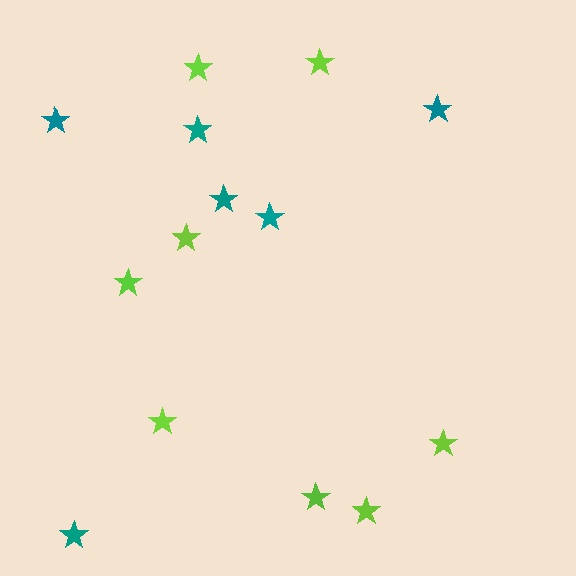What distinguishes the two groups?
There are 2 groups: one group of teal stars (6) and one group of lime stars (8).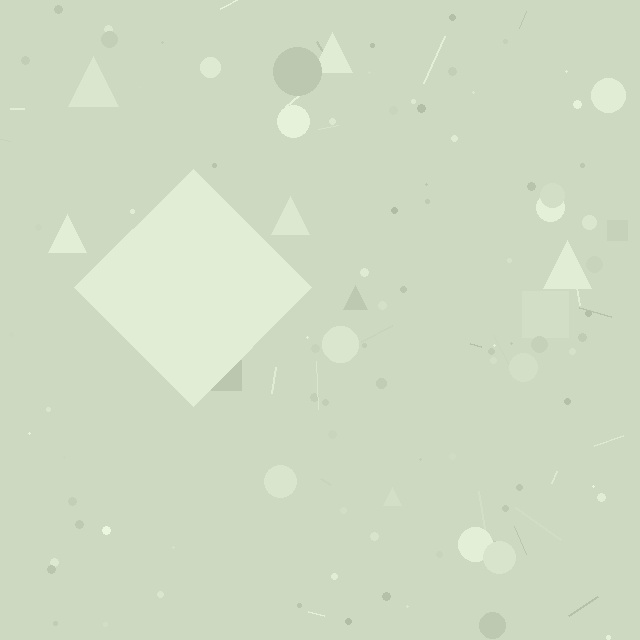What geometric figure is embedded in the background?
A diamond is embedded in the background.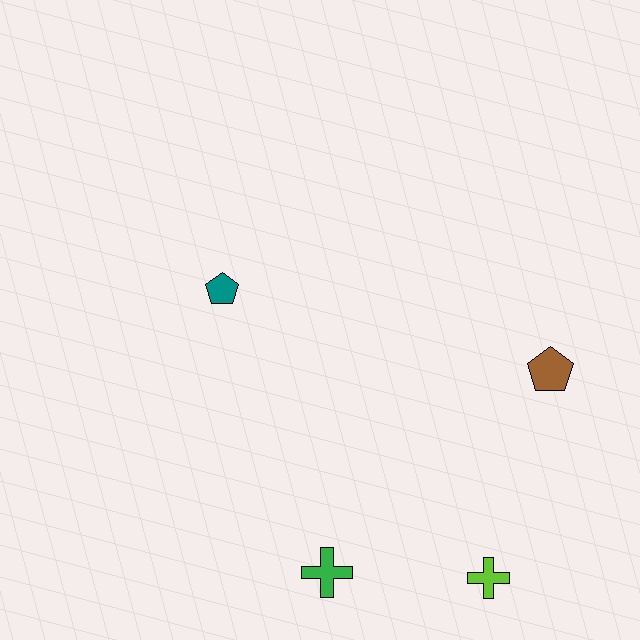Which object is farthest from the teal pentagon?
The lime cross is farthest from the teal pentagon.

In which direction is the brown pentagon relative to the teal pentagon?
The brown pentagon is to the right of the teal pentagon.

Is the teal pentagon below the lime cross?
No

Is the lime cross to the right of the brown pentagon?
No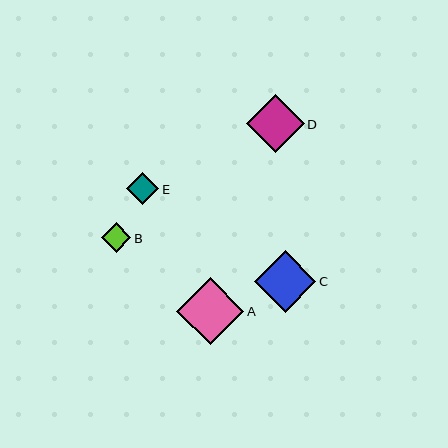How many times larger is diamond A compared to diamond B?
Diamond A is approximately 2.3 times the size of diamond B.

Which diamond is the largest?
Diamond A is the largest with a size of approximately 67 pixels.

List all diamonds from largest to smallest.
From largest to smallest: A, C, D, E, B.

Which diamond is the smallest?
Diamond B is the smallest with a size of approximately 30 pixels.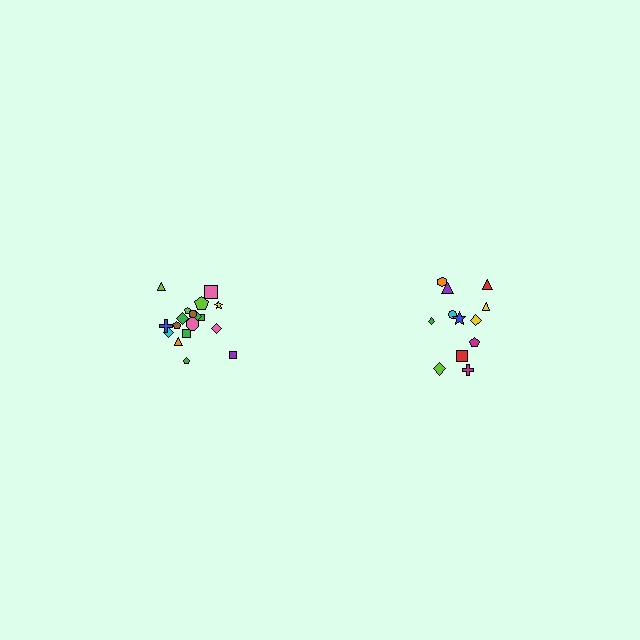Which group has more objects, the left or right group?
The left group.